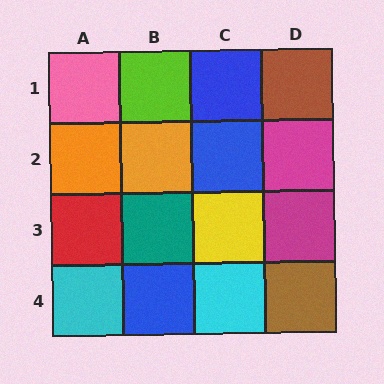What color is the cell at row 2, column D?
Magenta.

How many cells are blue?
3 cells are blue.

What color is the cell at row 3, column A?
Red.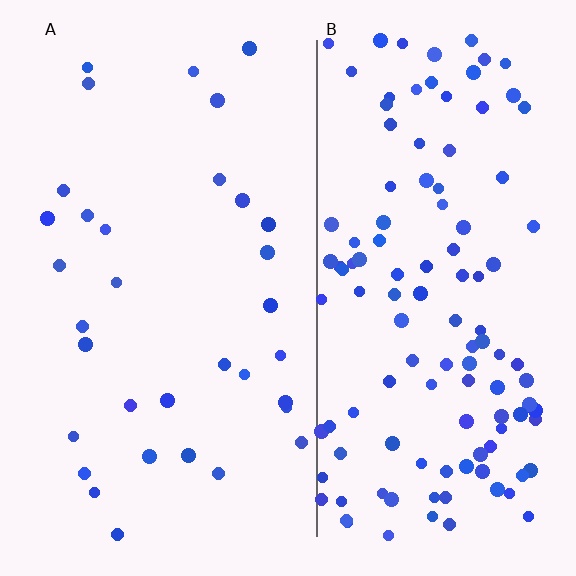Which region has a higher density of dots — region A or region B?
B (the right).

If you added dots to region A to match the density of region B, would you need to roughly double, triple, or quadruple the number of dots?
Approximately quadruple.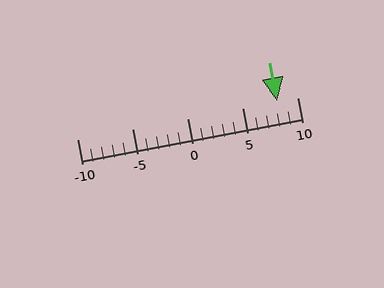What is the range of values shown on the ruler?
The ruler shows values from -10 to 10.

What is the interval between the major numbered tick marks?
The major tick marks are spaced 5 units apart.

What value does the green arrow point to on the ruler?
The green arrow points to approximately 8.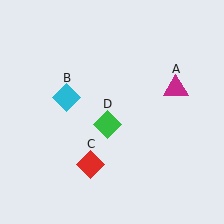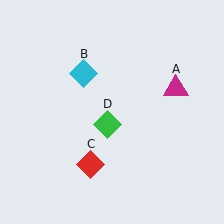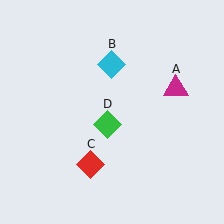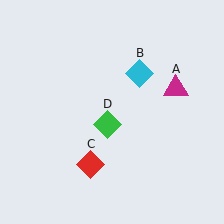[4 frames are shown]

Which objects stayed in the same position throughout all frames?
Magenta triangle (object A) and red diamond (object C) and green diamond (object D) remained stationary.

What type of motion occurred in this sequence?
The cyan diamond (object B) rotated clockwise around the center of the scene.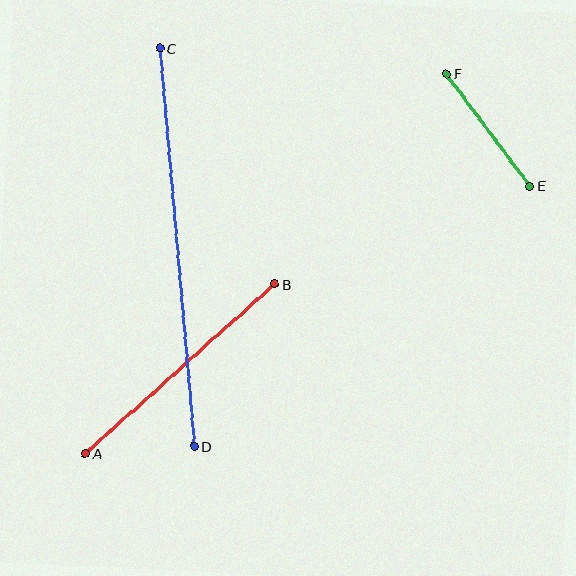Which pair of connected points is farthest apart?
Points C and D are farthest apart.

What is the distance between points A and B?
The distance is approximately 254 pixels.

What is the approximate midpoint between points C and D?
The midpoint is at approximately (177, 247) pixels.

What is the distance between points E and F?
The distance is approximately 140 pixels.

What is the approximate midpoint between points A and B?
The midpoint is at approximately (180, 369) pixels.